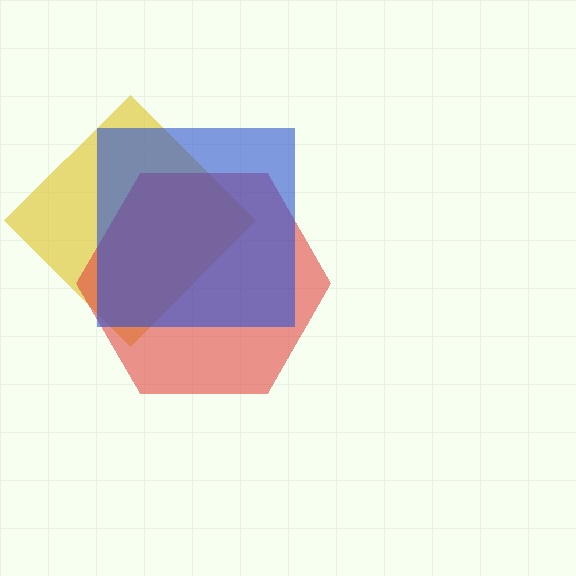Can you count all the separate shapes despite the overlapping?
Yes, there are 3 separate shapes.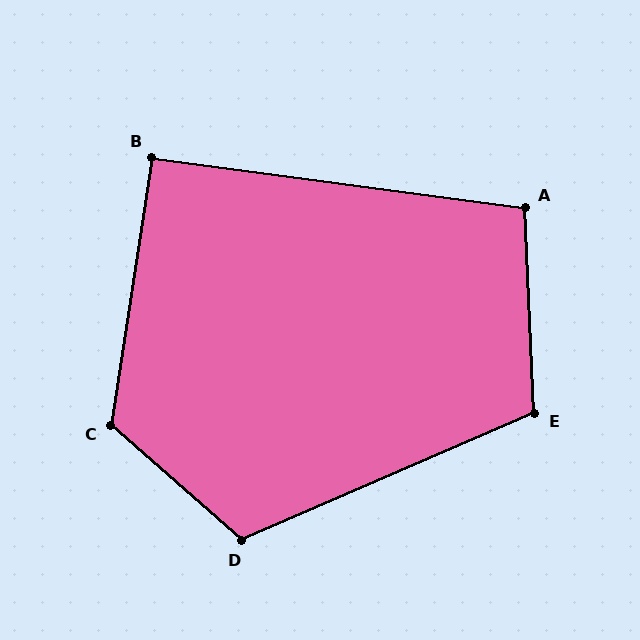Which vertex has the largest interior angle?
C, at approximately 123 degrees.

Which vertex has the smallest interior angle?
B, at approximately 91 degrees.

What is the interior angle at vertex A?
Approximately 100 degrees (obtuse).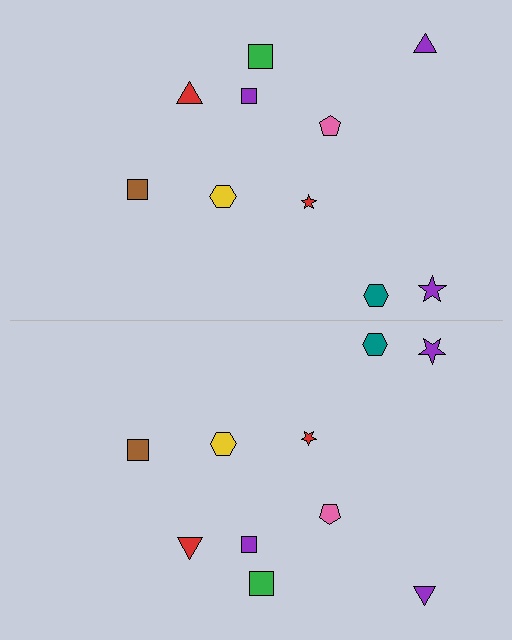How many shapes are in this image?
There are 20 shapes in this image.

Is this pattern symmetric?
Yes, this pattern has bilateral (reflection) symmetry.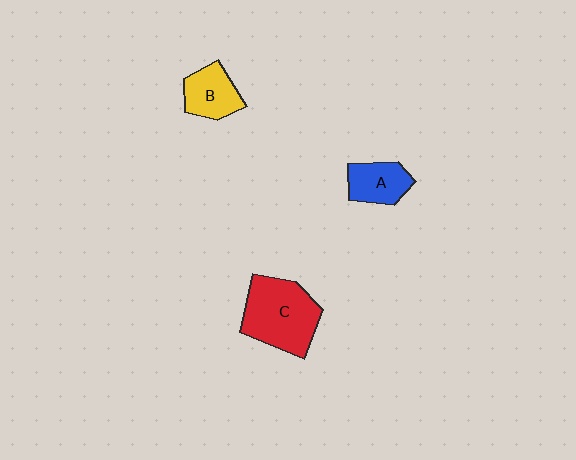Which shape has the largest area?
Shape C (red).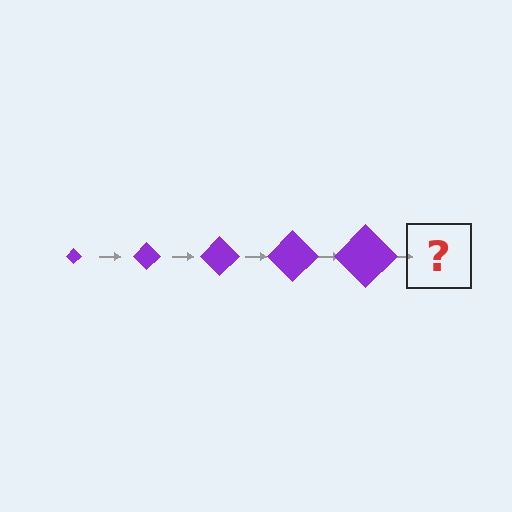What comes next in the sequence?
The next element should be a purple diamond, larger than the previous one.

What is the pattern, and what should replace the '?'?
The pattern is that the diamond gets progressively larger each step. The '?' should be a purple diamond, larger than the previous one.